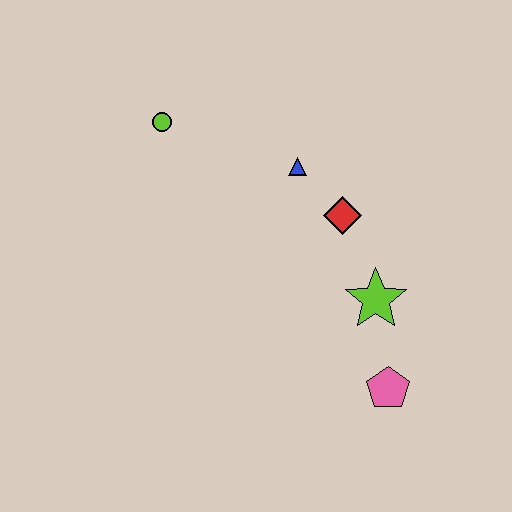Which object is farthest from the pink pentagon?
The lime circle is farthest from the pink pentagon.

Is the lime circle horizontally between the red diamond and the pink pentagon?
No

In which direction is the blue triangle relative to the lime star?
The blue triangle is above the lime star.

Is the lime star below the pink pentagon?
No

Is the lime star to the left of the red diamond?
No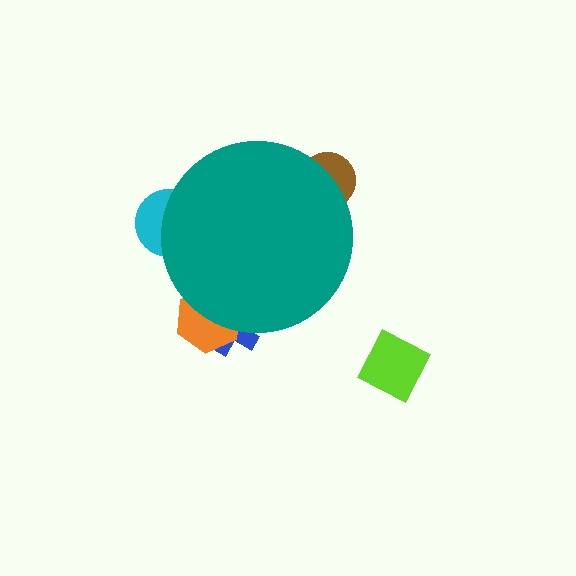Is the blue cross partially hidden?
Yes, the blue cross is partially hidden behind the teal circle.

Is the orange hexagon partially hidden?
Yes, the orange hexagon is partially hidden behind the teal circle.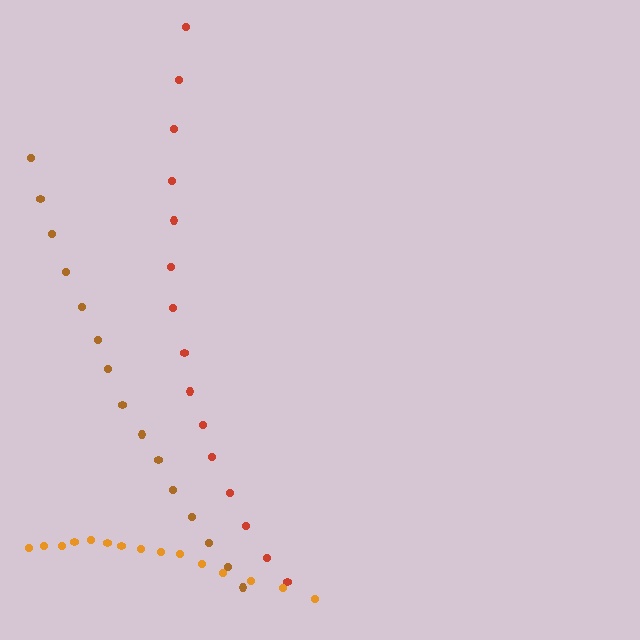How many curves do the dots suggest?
There are 3 distinct paths.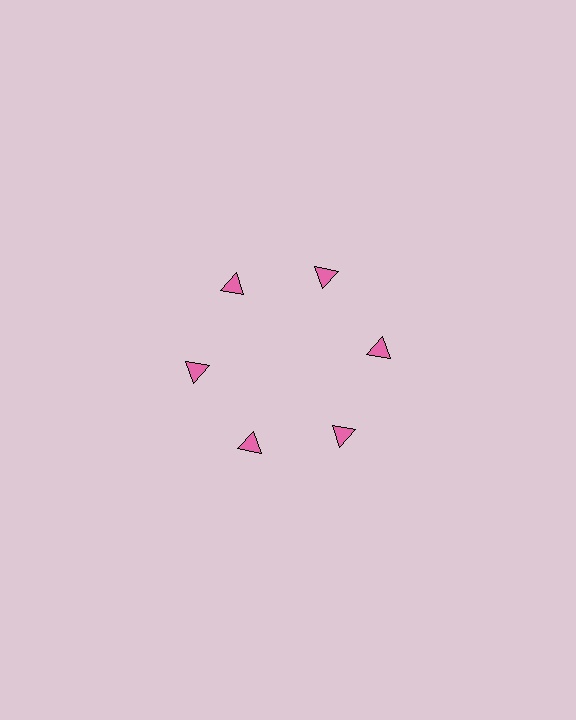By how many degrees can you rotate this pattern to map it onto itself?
The pattern maps onto itself every 60 degrees of rotation.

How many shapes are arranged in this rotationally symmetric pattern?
There are 6 shapes, arranged in 6 groups of 1.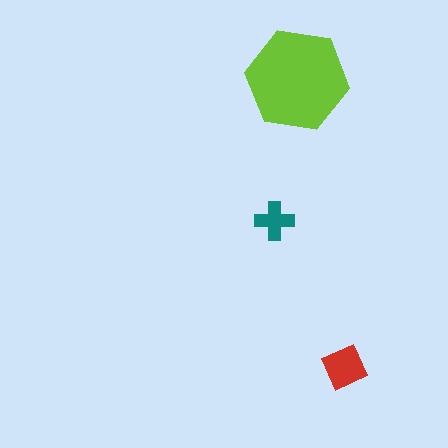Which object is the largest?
The lime hexagon.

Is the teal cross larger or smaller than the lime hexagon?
Smaller.